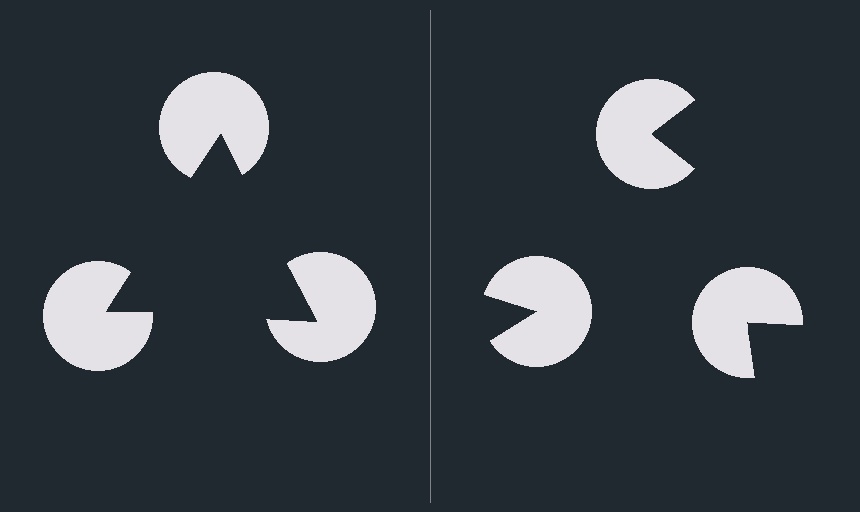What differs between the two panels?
The pac-man discs are positioned identically on both sides; only the wedge orientations differ. On the left they align to a triangle; on the right they are misaligned.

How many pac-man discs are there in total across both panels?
6 — 3 on each side.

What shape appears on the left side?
An illusory triangle.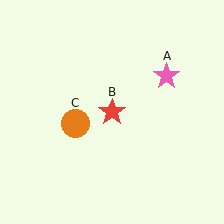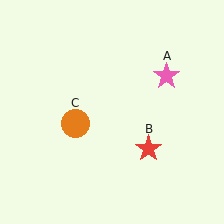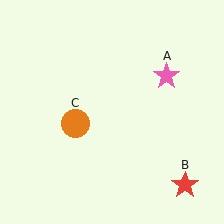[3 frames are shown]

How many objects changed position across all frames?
1 object changed position: red star (object B).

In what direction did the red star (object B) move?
The red star (object B) moved down and to the right.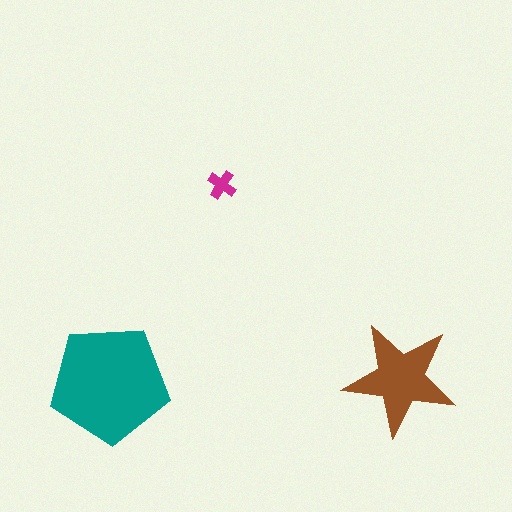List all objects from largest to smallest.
The teal pentagon, the brown star, the magenta cross.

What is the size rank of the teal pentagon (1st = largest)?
1st.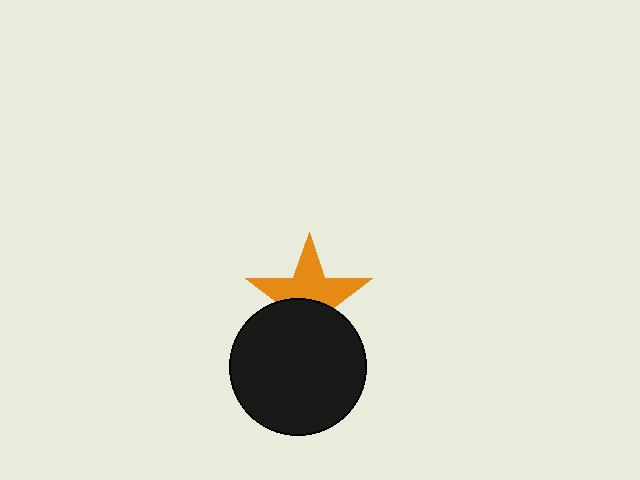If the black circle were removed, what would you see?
You would see the complete orange star.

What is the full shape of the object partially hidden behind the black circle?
The partially hidden object is an orange star.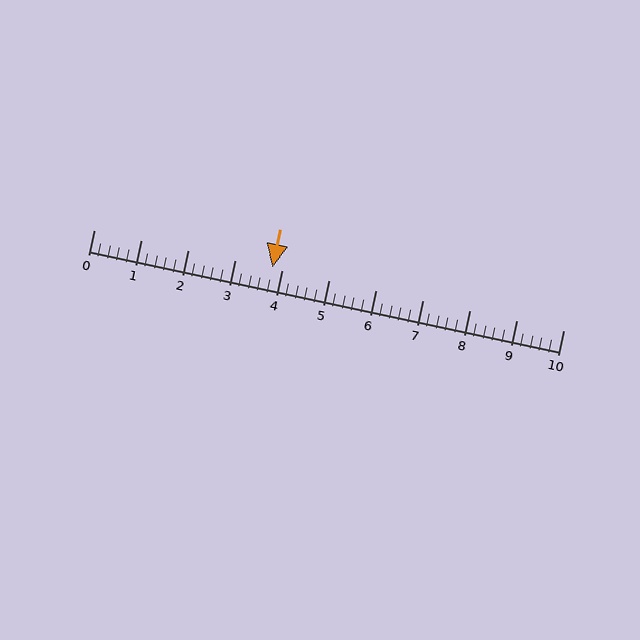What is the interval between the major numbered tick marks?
The major tick marks are spaced 1 units apart.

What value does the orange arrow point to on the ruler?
The orange arrow points to approximately 3.8.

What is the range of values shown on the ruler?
The ruler shows values from 0 to 10.